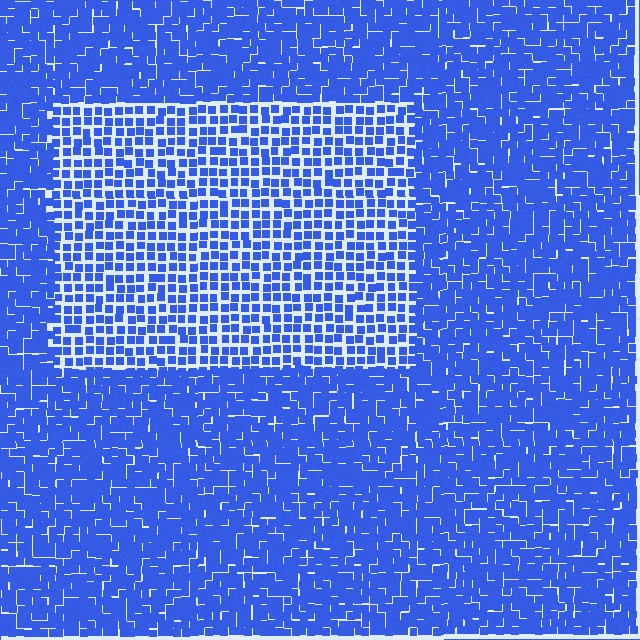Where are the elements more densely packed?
The elements are more densely packed outside the rectangle boundary.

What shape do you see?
I see a rectangle.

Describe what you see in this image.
The image contains small blue elements arranged at two different densities. A rectangle-shaped region is visible where the elements are less densely packed than the surrounding area.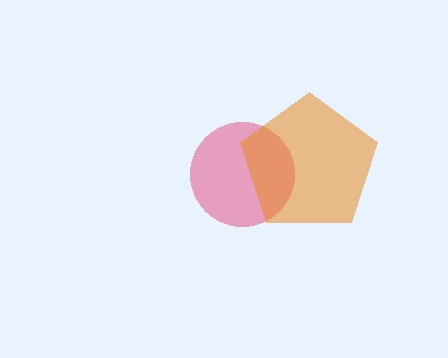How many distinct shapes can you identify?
There are 2 distinct shapes: a pink circle, an orange pentagon.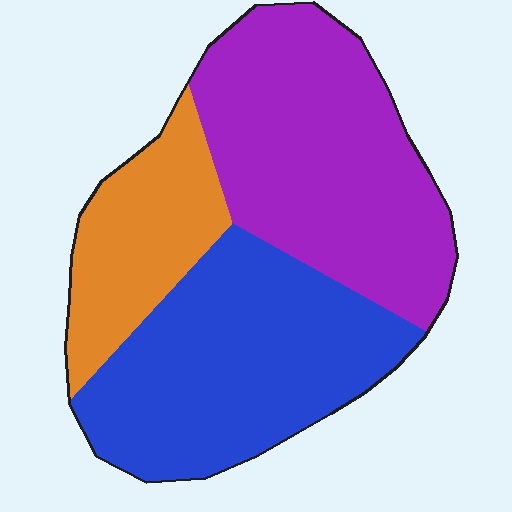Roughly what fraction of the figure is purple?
Purple covers about 40% of the figure.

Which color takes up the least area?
Orange, at roughly 20%.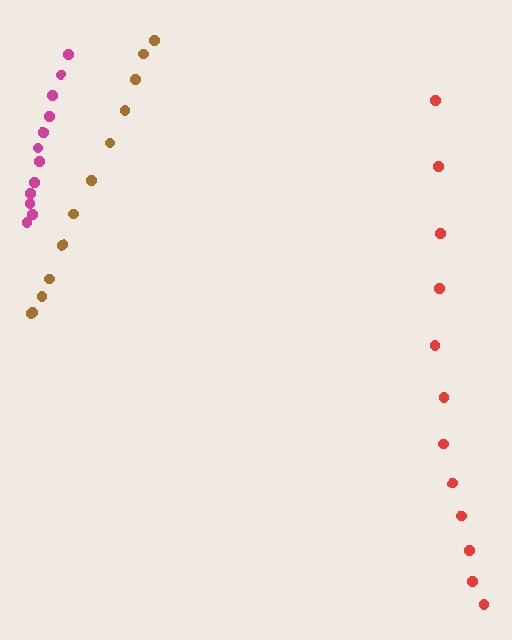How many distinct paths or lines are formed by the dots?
There are 3 distinct paths.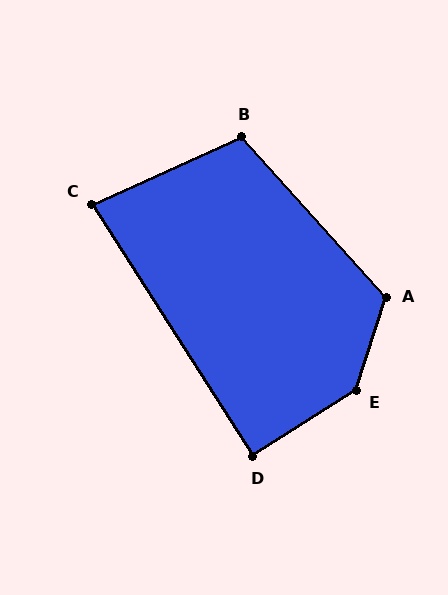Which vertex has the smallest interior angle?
C, at approximately 82 degrees.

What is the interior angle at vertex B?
Approximately 108 degrees (obtuse).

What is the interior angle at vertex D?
Approximately 90 degrees (approximately right).